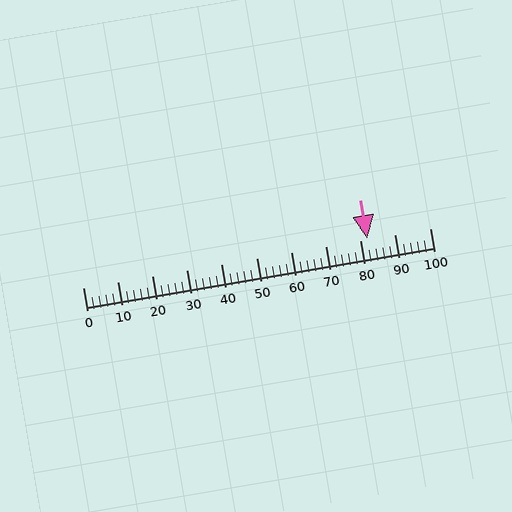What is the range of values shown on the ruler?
The ruler shows values from 0 to 100.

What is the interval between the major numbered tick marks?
The major tick marks are spaced 10 units apart.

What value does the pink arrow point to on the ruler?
The pink arrow points to approximately 82.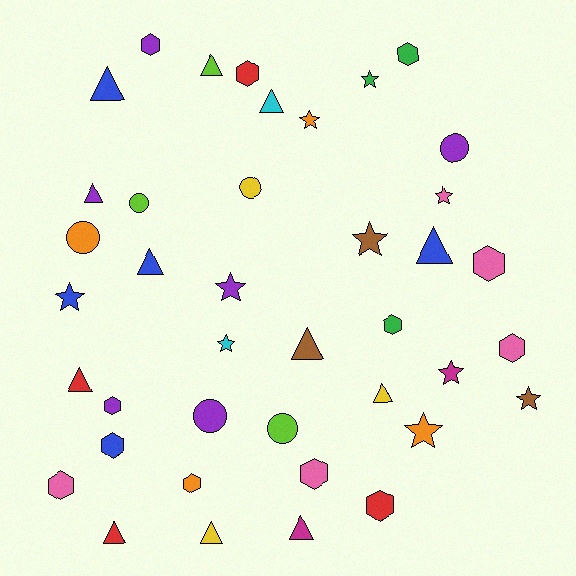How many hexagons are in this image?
There are 12 hexagons.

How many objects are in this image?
There are 40 objects.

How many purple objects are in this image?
There are 6 purple objects.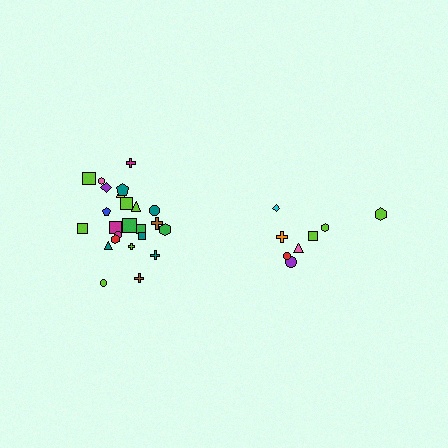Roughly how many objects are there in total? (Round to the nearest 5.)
Roughly 35 objects in total.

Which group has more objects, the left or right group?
The left group.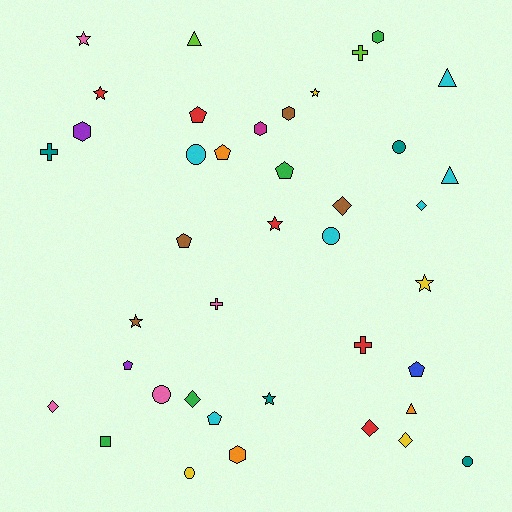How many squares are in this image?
There is 1 square.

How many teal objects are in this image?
There are 4 teal objects.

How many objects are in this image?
There are 40 objects.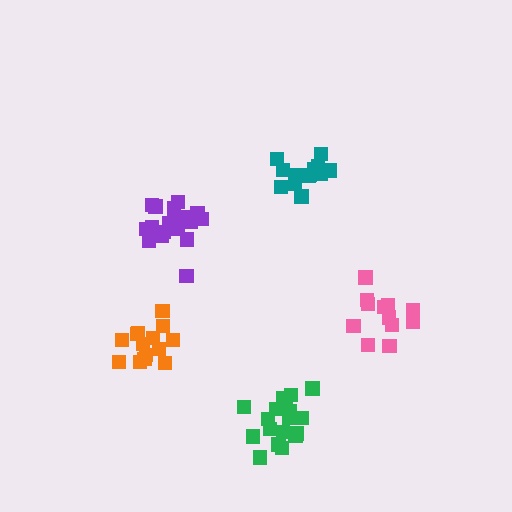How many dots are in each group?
Group 1: 12 dots, Group 2: 13 dots, Group 3: 18 dots, Group 4: 14 dots, Group 5: 18 dots (75 total).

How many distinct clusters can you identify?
There are 5 distinct clusters.